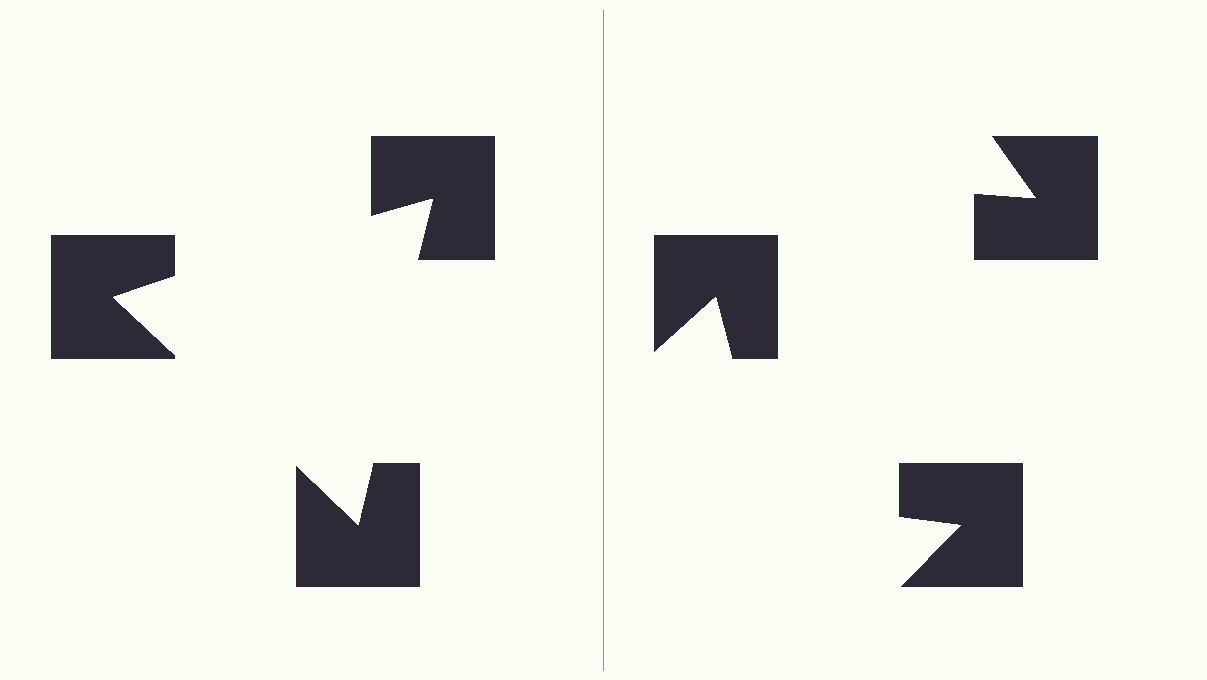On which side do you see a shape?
An illusory triangle appears on the left side. On the right side the wedge cuts are rotated, so no coherent shape forms.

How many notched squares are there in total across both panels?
6 — 3 on each side.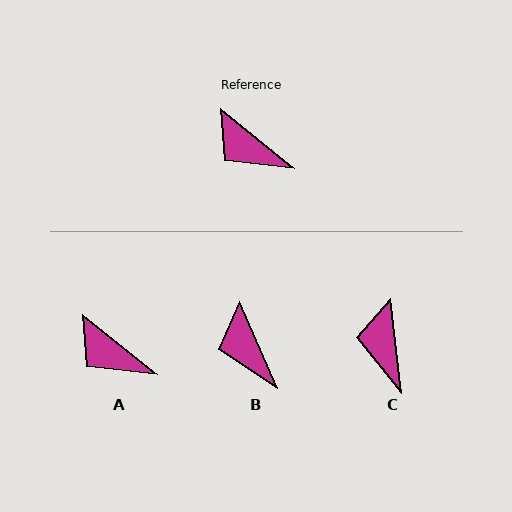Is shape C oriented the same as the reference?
No, it is off by about 45 degrees.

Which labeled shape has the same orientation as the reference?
A.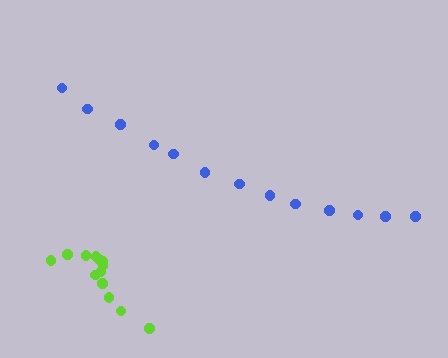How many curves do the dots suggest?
There are 2 distinct paths.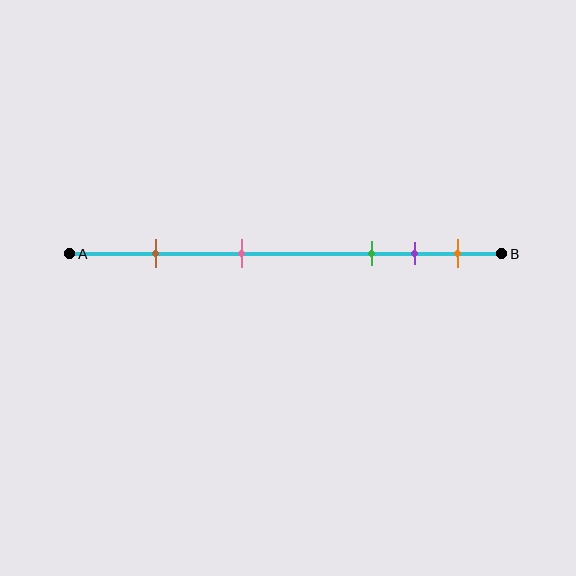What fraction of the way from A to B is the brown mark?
The brown mark is approximately 20% (0.2) of the way from A to B.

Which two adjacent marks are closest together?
The purple and orange marks are the closest adjacent pair.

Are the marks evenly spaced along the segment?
No, the marks are not evenly spaced.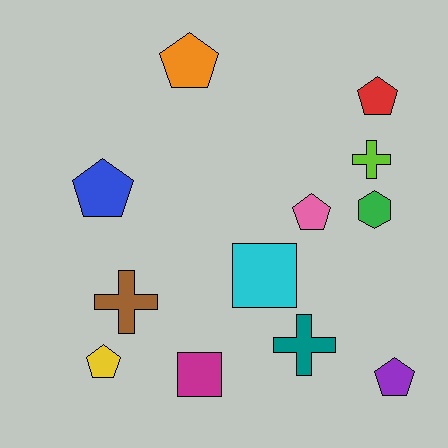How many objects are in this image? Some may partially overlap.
There are 12 objects.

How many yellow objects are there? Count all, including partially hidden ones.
There is 1 yellow object.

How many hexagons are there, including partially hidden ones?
There is 1 hexagon.